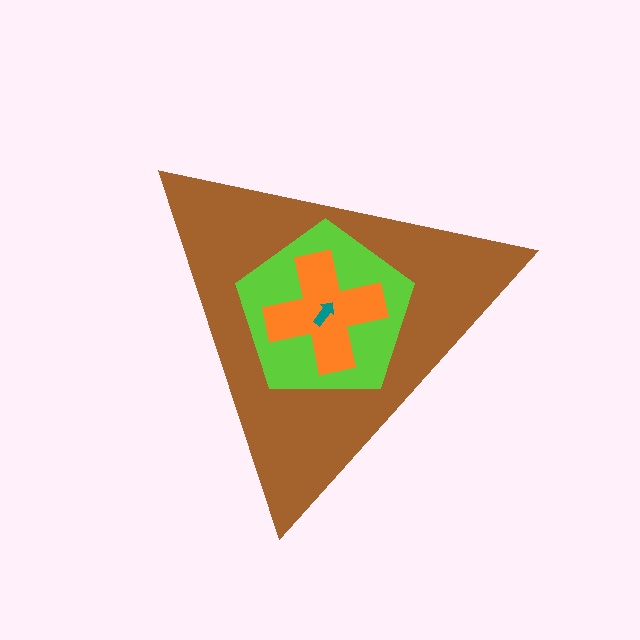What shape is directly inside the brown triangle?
The lime pentagon.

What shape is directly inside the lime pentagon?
The orange cross.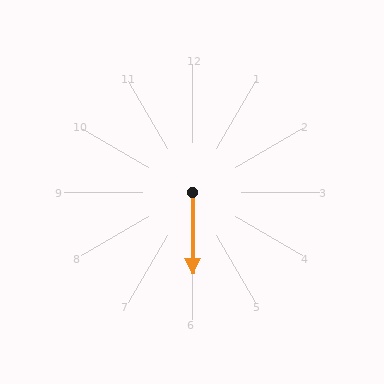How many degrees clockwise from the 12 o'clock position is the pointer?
Approximately 179 degrees.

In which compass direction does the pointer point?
South.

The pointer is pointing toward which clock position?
Roughly 6 o'clock.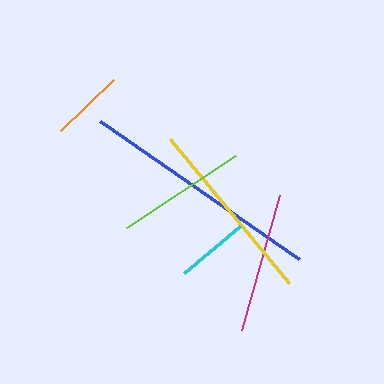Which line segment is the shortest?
The orange line is the shortest at approximately 73 pixels.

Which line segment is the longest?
The blue line is the longest at approximately 242 pixels.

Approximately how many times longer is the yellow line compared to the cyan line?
The yellow line is approximately 2.5 times the length of the cyan line.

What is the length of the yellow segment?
The yellow segment is approximately 187 pixels long.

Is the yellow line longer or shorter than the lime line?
The yellow line is longer than the lime line.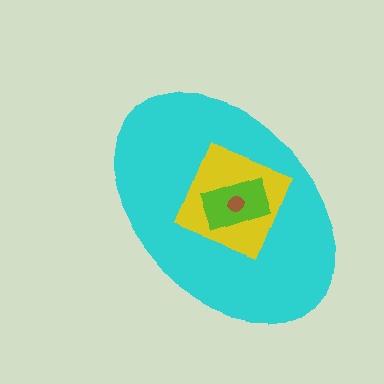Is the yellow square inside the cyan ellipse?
Yes.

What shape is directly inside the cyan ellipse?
The yellow square.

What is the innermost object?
The brown circle.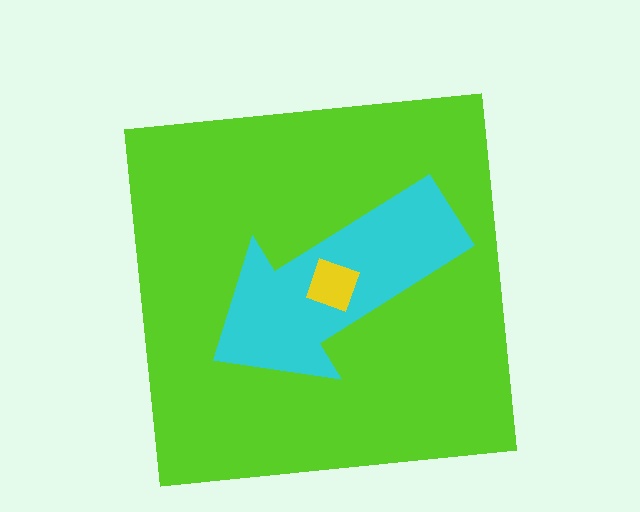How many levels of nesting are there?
3.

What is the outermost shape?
The lime square.